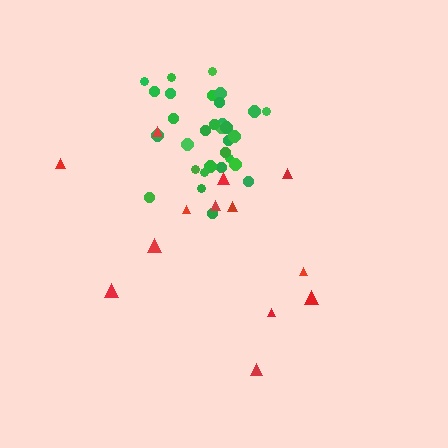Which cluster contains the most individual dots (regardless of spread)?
Green (31).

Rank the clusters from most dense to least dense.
green, red.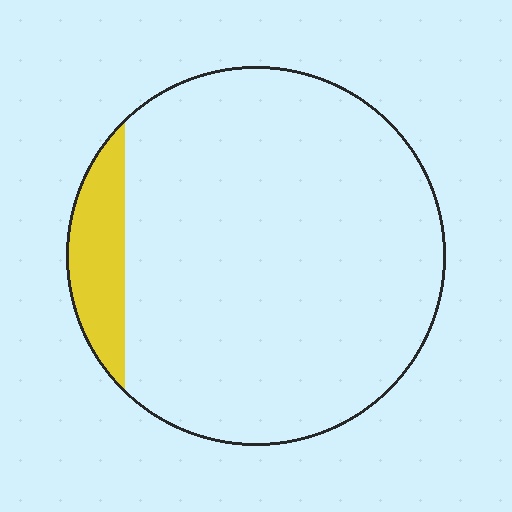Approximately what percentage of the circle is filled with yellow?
Approximately 10%.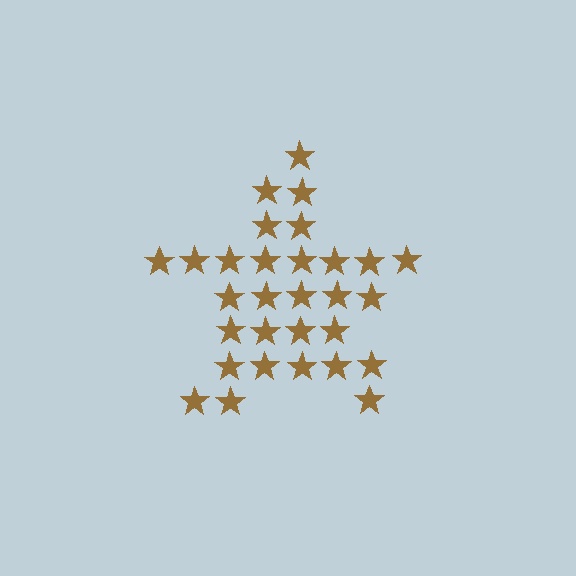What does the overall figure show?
The overall figure shows a star.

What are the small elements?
The small elements are stars.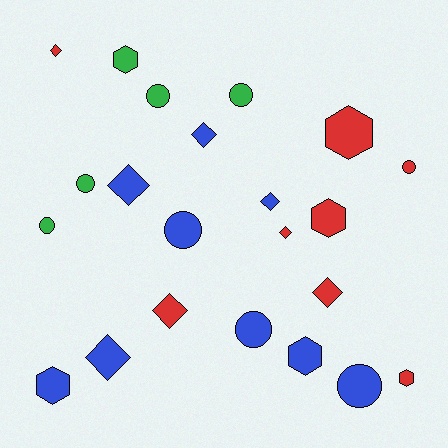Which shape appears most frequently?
Diamond, with 8 objects.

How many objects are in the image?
There are 22 objects.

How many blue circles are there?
There are 3 blue circles.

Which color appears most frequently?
Blue, with 9 objects.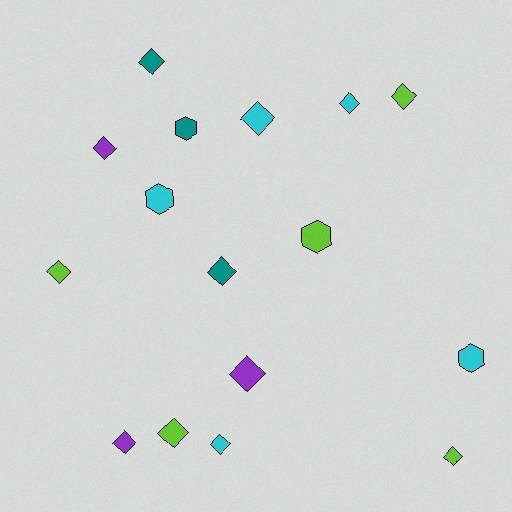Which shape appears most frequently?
Diamond, with 12 objects.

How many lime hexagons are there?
There is 1 lime hexagon.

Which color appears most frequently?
Cyan, with 5 objects.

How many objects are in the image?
There are 16 objects.